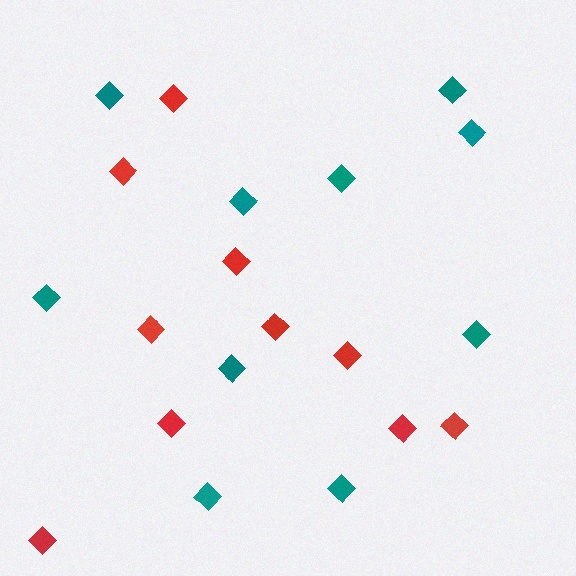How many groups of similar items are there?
There are 2 groups: one group of teal diamonds (10) and one group of red diamonds (10).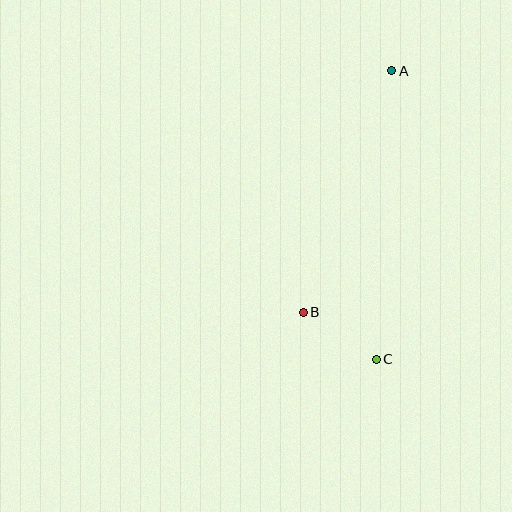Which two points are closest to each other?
Points B and C are closest to each other.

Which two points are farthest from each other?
Points A and C are farthest from each other.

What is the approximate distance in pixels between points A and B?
The distance between A and B is approximately 257 pixels.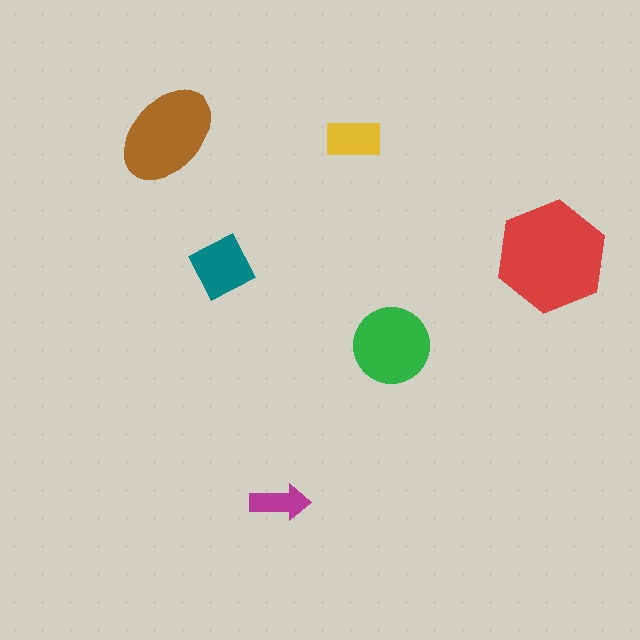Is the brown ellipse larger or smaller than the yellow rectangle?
Larger.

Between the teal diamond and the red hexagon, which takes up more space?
The red hexagon.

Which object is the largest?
The red hexagon.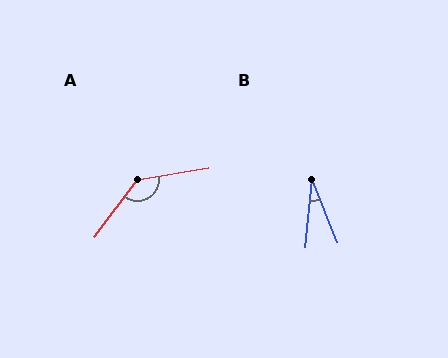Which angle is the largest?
A, at approximately 136 degrees.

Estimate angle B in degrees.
Approximately 28 degrees.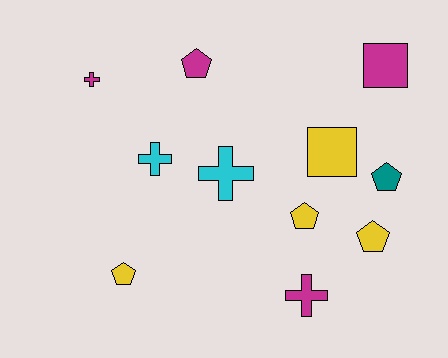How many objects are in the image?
There are 11 objects.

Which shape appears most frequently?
Pentagon, with 5 objects.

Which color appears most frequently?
Yellow, with 4 objects.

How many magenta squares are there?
There is 1 magenta square.